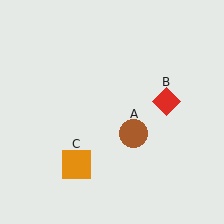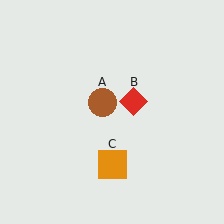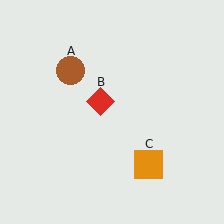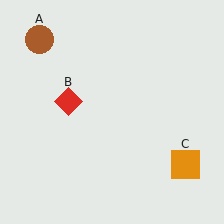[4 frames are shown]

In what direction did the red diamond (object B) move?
The red diamond (object B) moved left.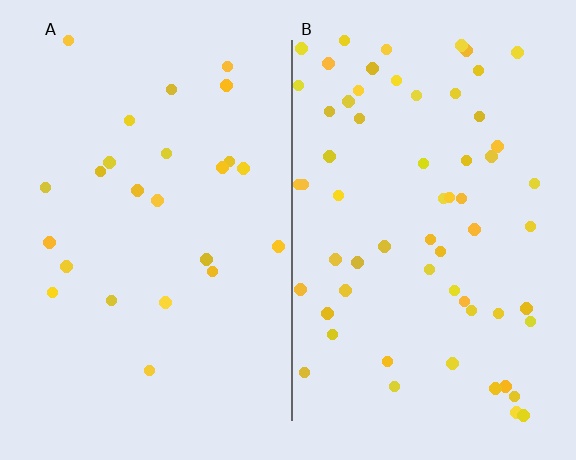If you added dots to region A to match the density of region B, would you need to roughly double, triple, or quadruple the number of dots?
Approximately triple.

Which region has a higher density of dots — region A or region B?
B (the right).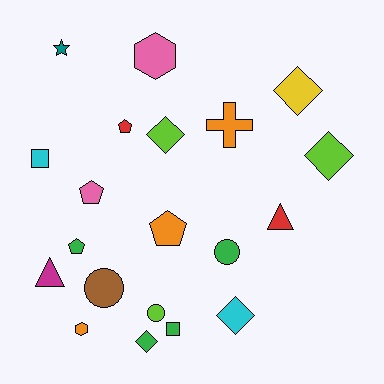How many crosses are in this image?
There is 1 cross.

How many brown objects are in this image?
There is 1 brown object.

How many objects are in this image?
There are 20 objects.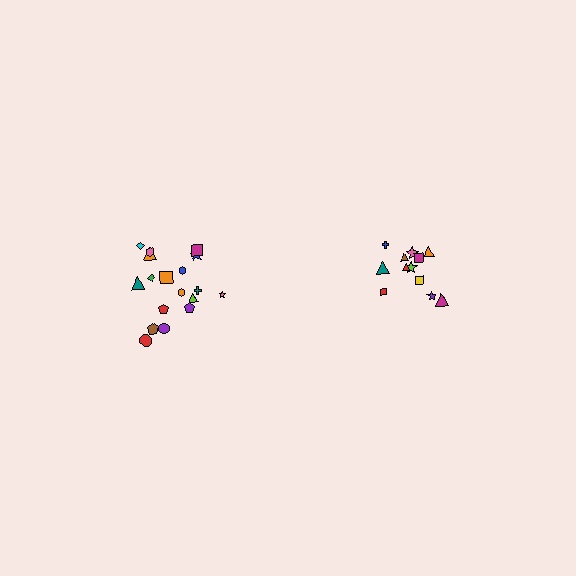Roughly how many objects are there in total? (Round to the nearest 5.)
Roughly 30 objects in total.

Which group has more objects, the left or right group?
The left group.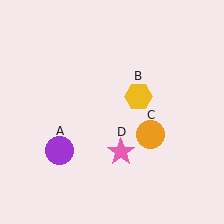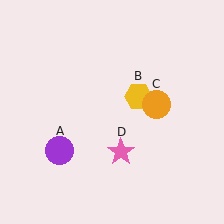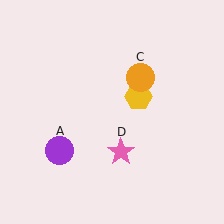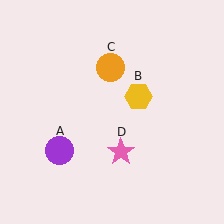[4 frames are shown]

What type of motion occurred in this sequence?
The orange circle (object C) rotated counterclockwise around the center of the scene.